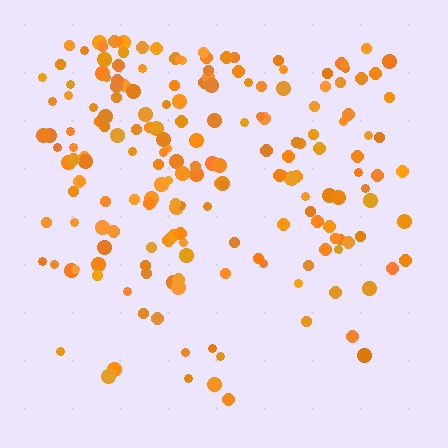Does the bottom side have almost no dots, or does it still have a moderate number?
Still a moderate number, just noticeably fewer than the top.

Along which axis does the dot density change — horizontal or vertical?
Vertical.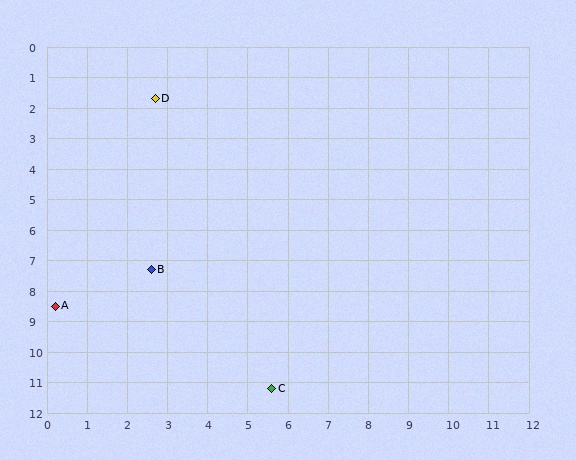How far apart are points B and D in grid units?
Points B and D are about 5.6 grid units apart.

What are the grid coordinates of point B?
Point B is at approximately (2.6, 7.3).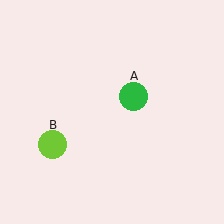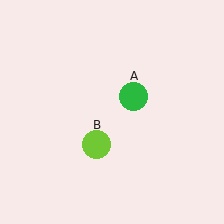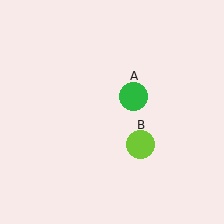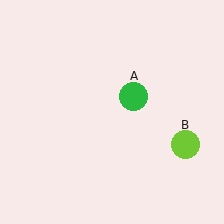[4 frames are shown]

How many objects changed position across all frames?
1 object changed position: lime circle (object B).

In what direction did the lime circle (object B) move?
The lime circle (object B) moved right.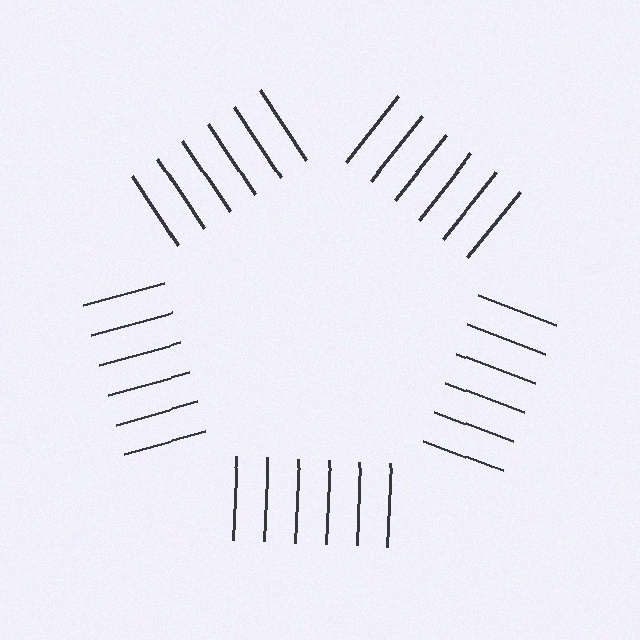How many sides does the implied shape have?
5 sides — the line-ends trace a pentagon.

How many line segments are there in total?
30 — 6 along each of the 5 edges.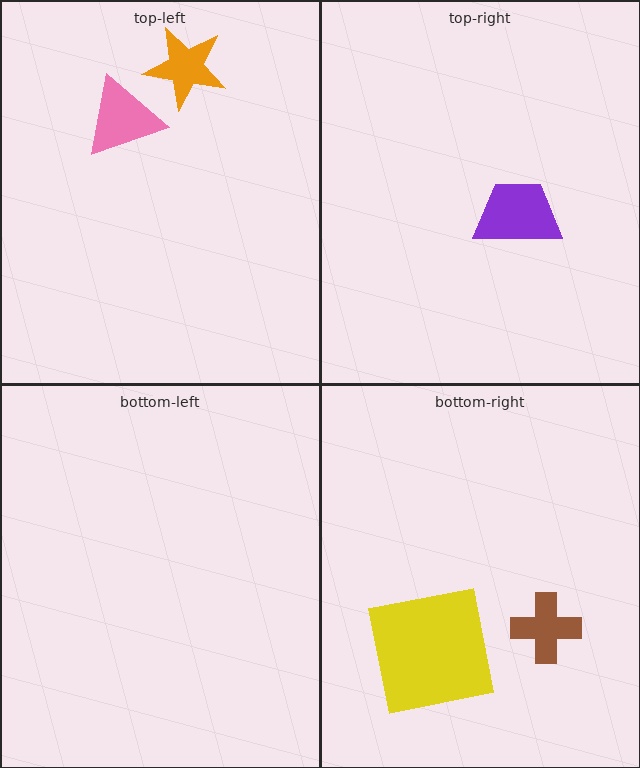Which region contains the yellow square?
The bottom-right region.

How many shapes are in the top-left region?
2.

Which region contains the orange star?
The top-left region.